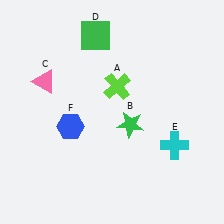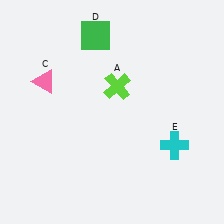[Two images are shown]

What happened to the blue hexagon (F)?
The blue hexagon (F) was removed in Image 2. It was in the bottom-left area of Image 1.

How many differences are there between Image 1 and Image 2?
There are 2 differences between the two images.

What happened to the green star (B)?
The green star (B) was removed in Image 2. It was in the bottom-right area of Image 1.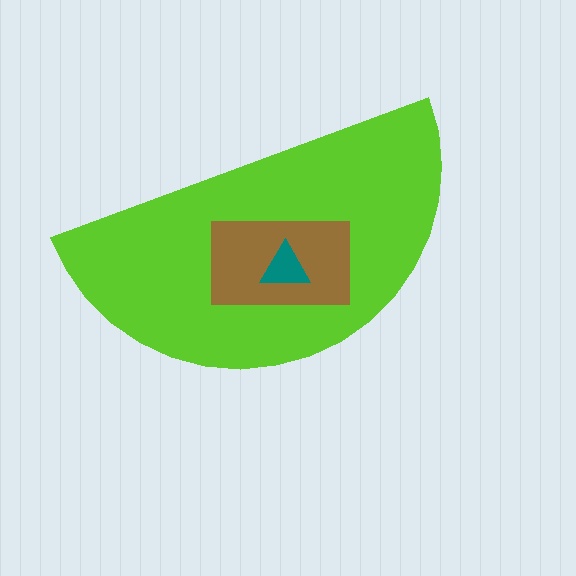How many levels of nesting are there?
3.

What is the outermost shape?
The lime semicircle.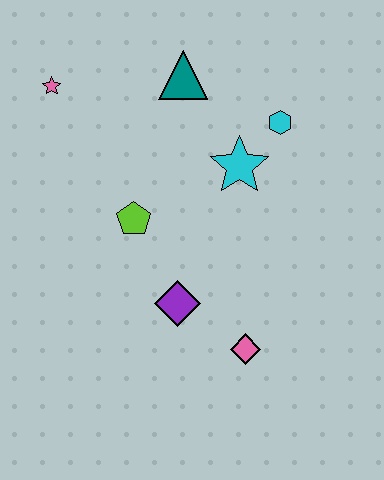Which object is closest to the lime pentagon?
The purple diamond is closest to the lime pentagon.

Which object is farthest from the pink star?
The pink diamond is farthest from the pink star.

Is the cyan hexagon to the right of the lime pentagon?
Yes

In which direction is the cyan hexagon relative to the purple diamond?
The cyan hexagon is above the purple diamond.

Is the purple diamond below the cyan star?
Yes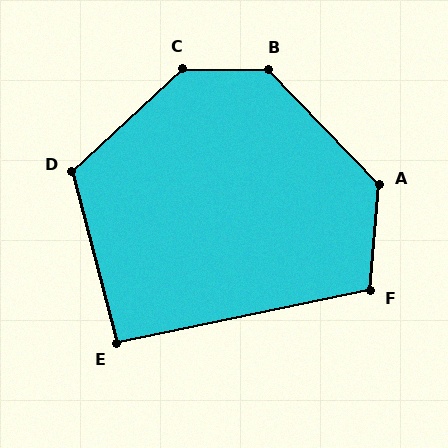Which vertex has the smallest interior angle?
E, at approximately 93 degrees.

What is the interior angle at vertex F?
Approximately 107 degrees (obtuse).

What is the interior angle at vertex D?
Approximately 119 degrees (obtuse).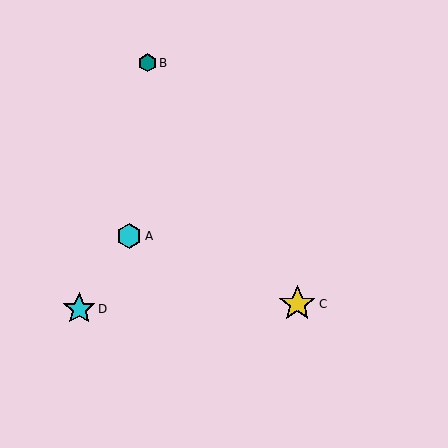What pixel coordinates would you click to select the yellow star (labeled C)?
Click at (297, 304) to select the yellow star C.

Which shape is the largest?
The yellow star (labeled C) is the largest.